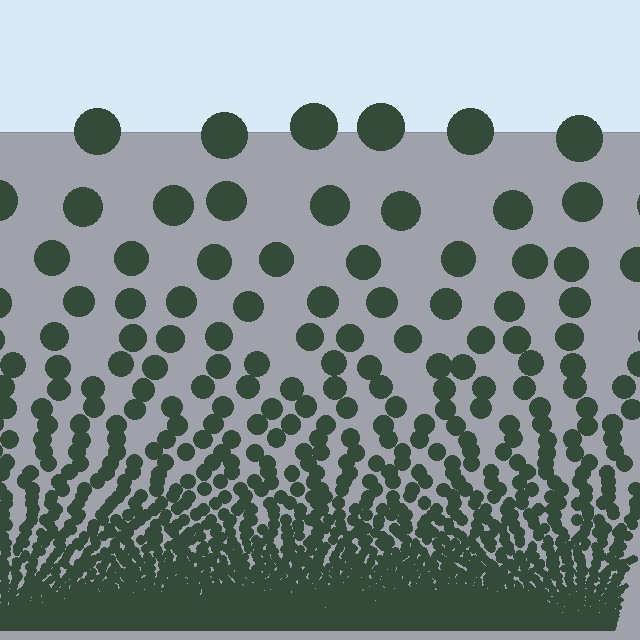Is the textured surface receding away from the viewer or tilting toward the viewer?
The surface appears to tilt toward the viewer. Texture elements get larger and sparser toward the top.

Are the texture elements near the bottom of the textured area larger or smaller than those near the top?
Smaller. The gradient is inverted — elements near the bottom are smaller and denser.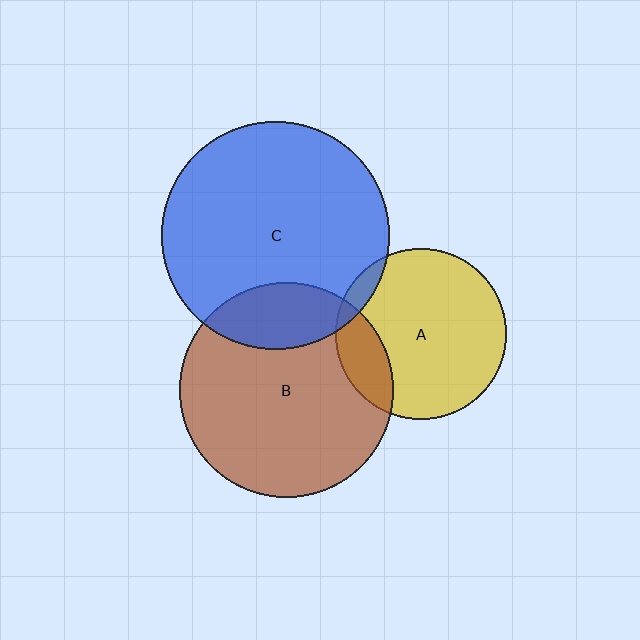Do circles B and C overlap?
Yes.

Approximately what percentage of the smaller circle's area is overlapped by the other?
Approximately 20%.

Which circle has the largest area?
Circle C (blue).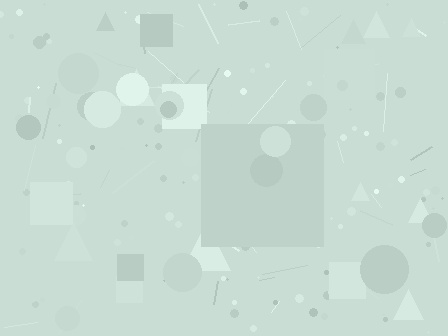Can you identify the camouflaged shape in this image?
The camouflaged shape is a square.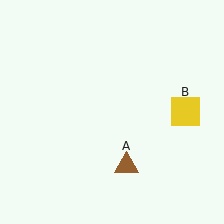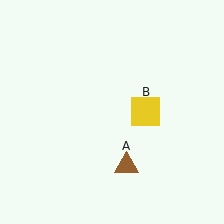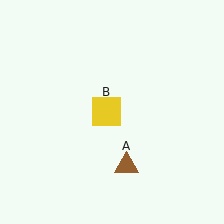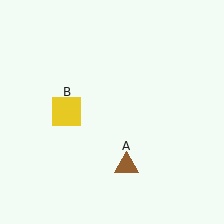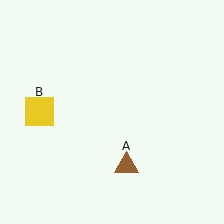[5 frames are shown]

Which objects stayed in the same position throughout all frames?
Brown triangle (object A) remained stationary.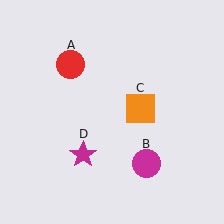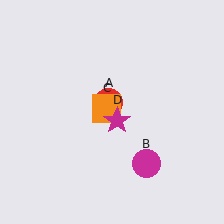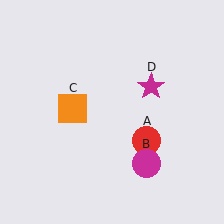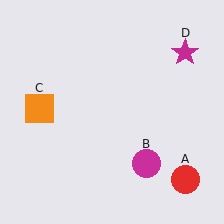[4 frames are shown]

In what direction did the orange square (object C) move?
The orange square (object C) moved left.